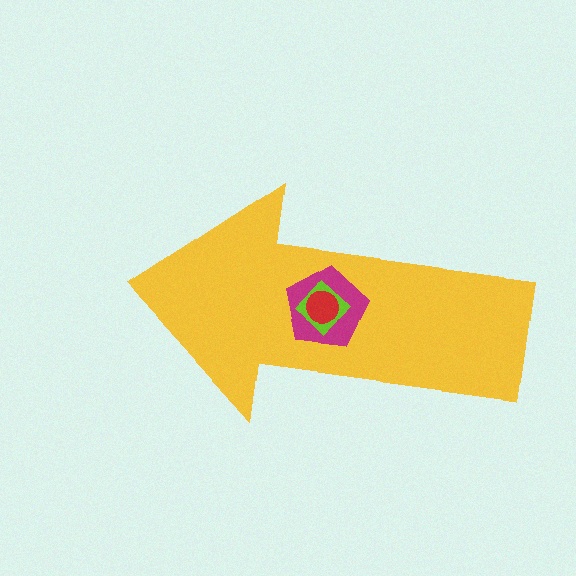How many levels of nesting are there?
4.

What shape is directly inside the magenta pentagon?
The lime diamond.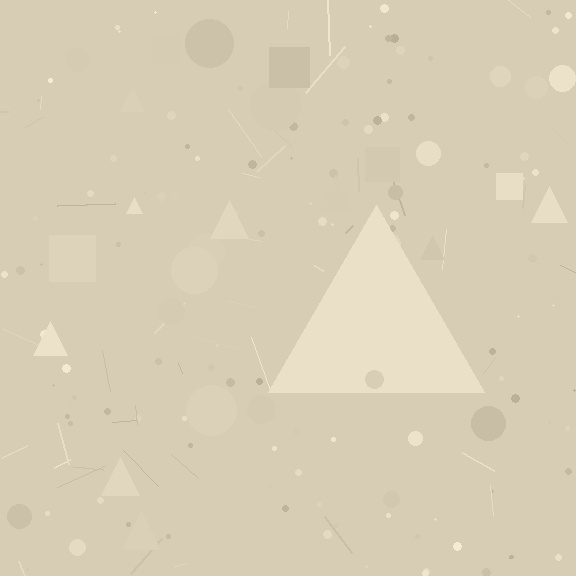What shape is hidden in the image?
A triangle is hidden in the image.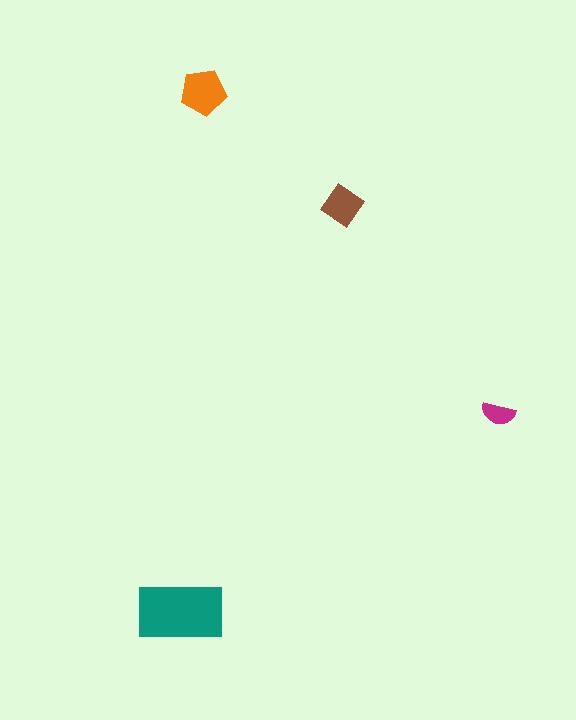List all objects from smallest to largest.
The magenta semicircle, the brown diamond, the orange pentagon, the teal rectangle.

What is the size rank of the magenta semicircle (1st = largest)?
4th.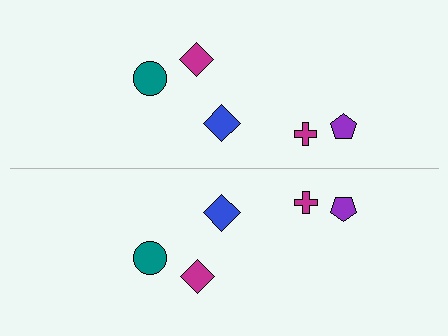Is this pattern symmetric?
Yes, this pattern has bilateral (reflection) symmetry.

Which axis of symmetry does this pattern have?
The pattern has a horizontal axis of symmetry running through the center of the image.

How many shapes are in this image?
There are 10 shapes in this image.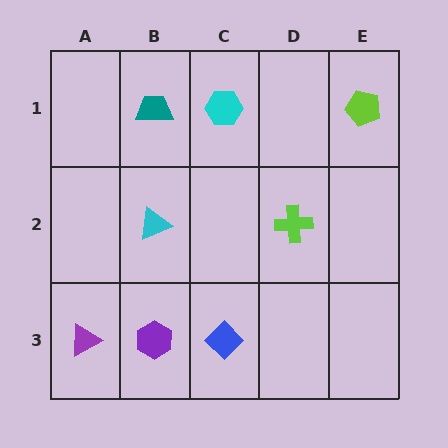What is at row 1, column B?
A teal trapezoid.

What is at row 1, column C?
A cyan hexagon.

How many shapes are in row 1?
3 shapes.